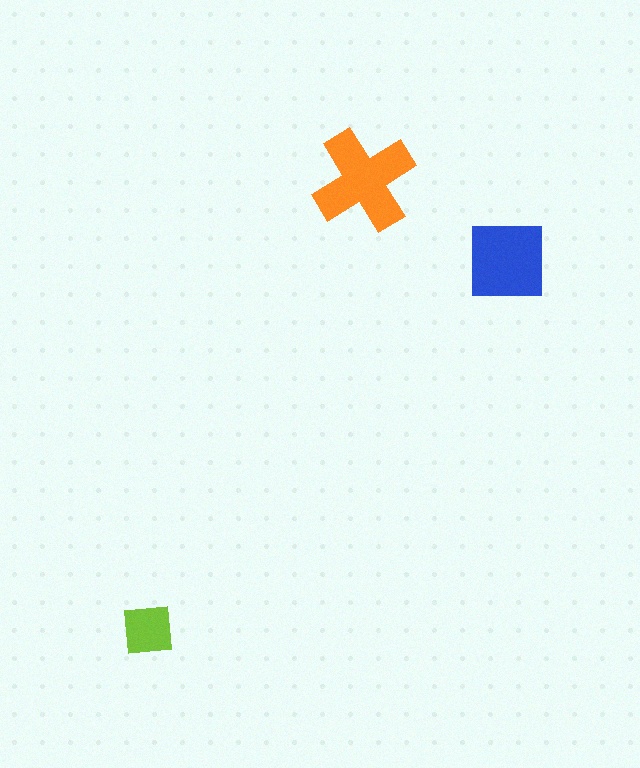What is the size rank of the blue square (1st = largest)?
2nd.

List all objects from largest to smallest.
The orange cross, the blue square, the lime square.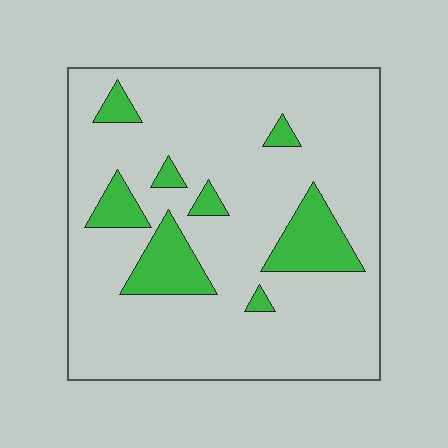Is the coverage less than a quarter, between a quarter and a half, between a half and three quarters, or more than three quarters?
Less than a quarter.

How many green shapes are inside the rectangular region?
8.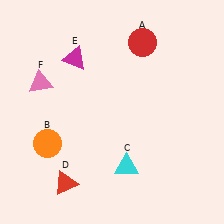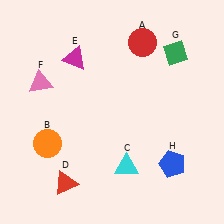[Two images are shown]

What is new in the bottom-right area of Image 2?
A blue pentagon (H) was added in the bottom-right area of Image 2.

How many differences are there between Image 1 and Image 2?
There are 2 differences between the two images.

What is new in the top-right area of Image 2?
A green diamond (G) was added in the top-right area of Image 2.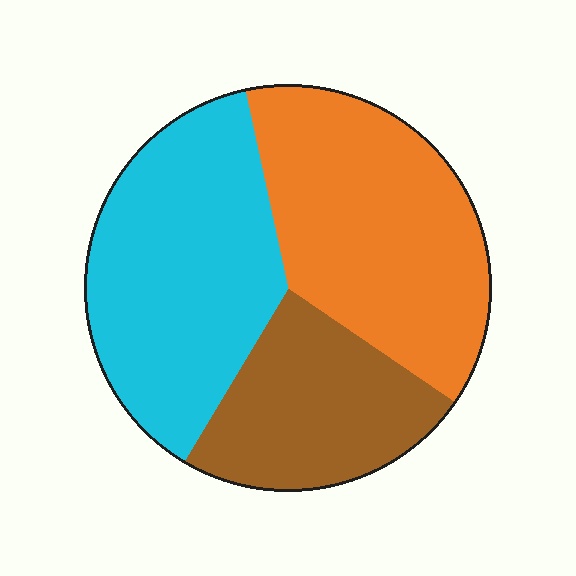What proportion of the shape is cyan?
Cyan covers roughly 40% of the shape.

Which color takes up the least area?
Brown, at roughly 25%.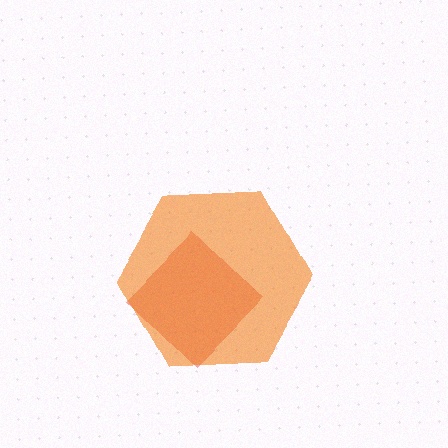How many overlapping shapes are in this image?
There are 2 overlapping shapes in the image.